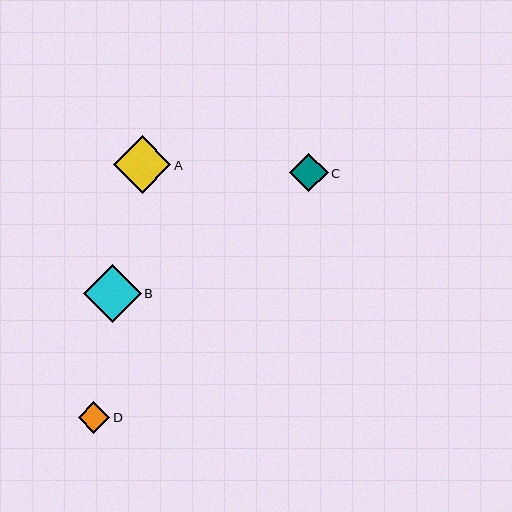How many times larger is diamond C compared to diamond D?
Diamond C is approximately 1.2 times the size of diamond D.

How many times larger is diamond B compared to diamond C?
Diamond B is approximately 1.5 times the size of diamond C.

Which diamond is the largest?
Diamond B is the largest with a size of approximately 58 pixels.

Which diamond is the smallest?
Diamond D is the smallest with a size of approximately 31 pixels.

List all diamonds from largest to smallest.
From largest to smallest: B, A, C, D.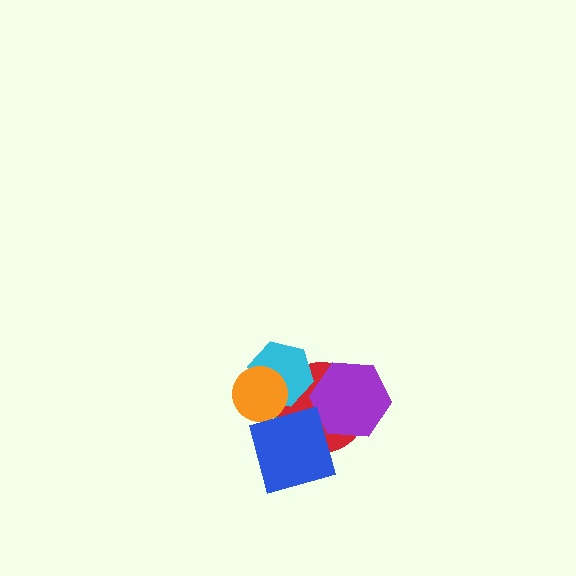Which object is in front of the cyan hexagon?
The orange circle is in front of the cyan hexagon.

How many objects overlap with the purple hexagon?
1 object overlaps with the purple hexagon.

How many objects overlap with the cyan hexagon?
3 objects overlap with the cyan hexagon.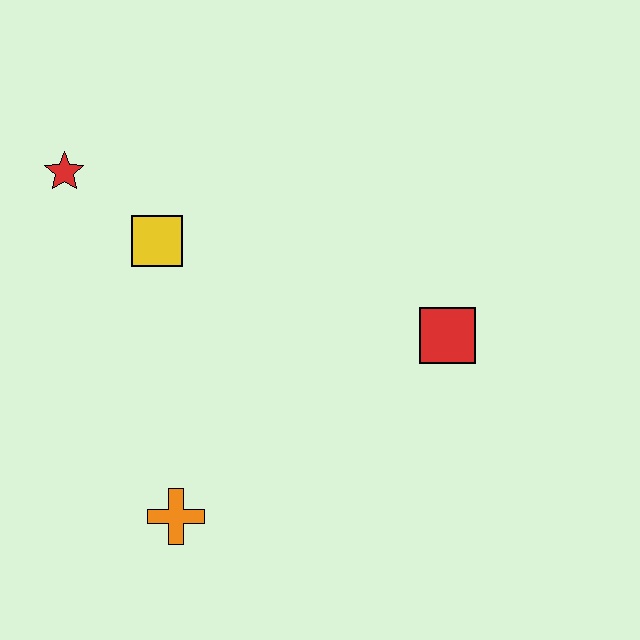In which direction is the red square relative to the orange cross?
The red square is to the right of the orange cross.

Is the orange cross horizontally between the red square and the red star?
Yes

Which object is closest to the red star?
The yellow square is closest to the red star.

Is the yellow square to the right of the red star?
Yes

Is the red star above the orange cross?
Yes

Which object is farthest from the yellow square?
The red square is farthest from the yellow square.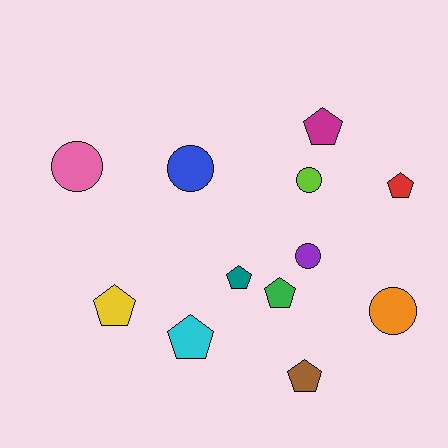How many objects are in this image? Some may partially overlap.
There are 12 objects.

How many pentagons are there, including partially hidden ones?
There are 7 pentagons.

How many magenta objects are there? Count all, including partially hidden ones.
There is 1 magenta object.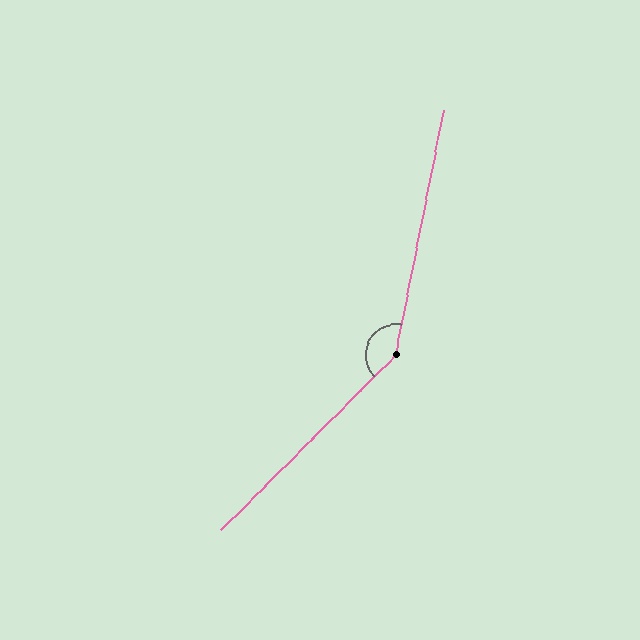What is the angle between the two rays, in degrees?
Approximately 146 degrees.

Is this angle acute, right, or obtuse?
It is obtuse.